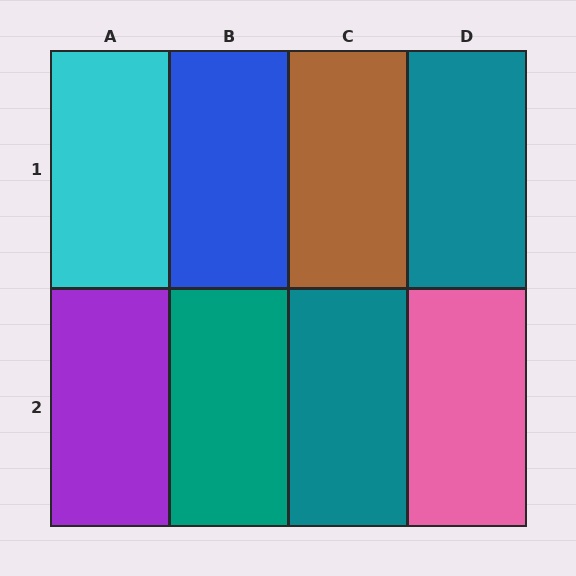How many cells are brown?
1 cell is brown.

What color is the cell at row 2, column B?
Teal.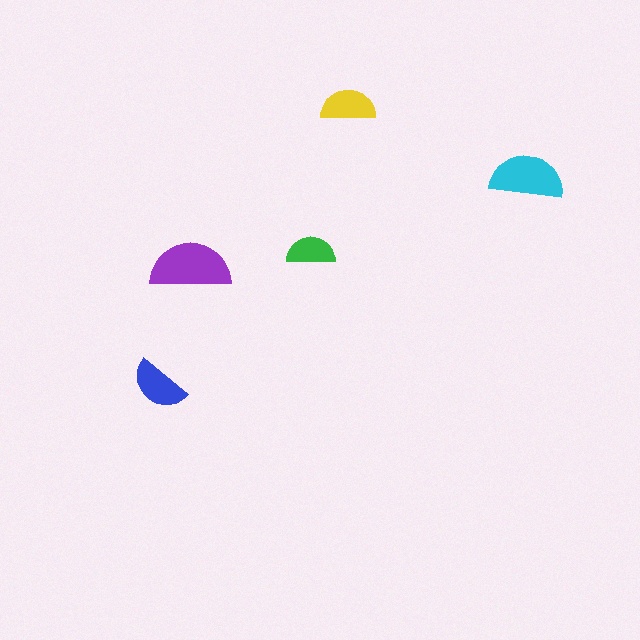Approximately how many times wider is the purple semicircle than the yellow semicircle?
About 1.5 times wider.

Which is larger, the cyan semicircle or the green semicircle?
The cyan one.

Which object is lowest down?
The blue semicircle is bottommost.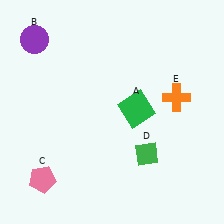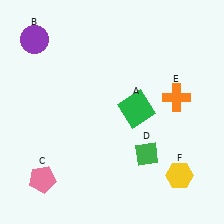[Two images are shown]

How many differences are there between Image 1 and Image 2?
There is 1 difference between the two images.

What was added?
A yellow hexagon (F) was added in Image 2.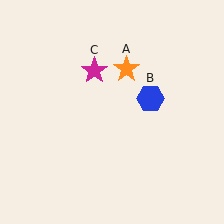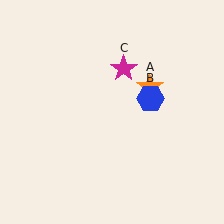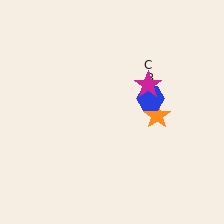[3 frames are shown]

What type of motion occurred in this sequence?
The orange star (object A), magenta star (object C) rotated clockwise around the center of the scene.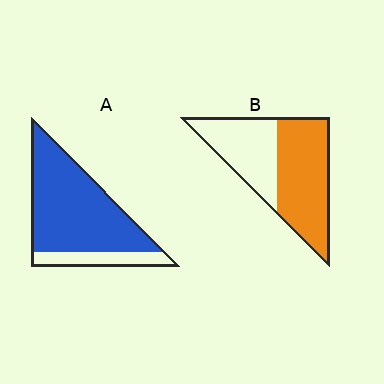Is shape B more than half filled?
Yes.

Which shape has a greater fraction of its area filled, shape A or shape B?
Shape A.